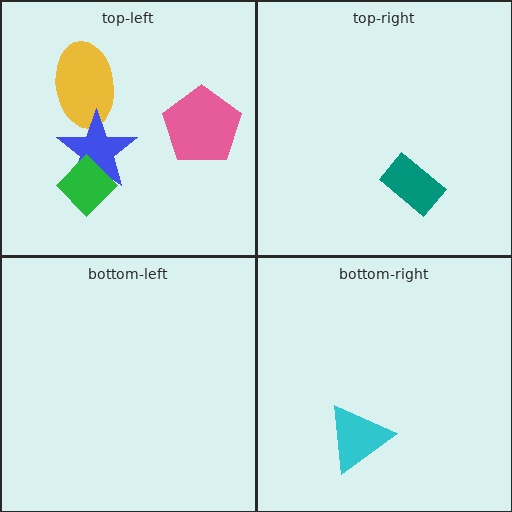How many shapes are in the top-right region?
1.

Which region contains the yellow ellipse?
The top-left region.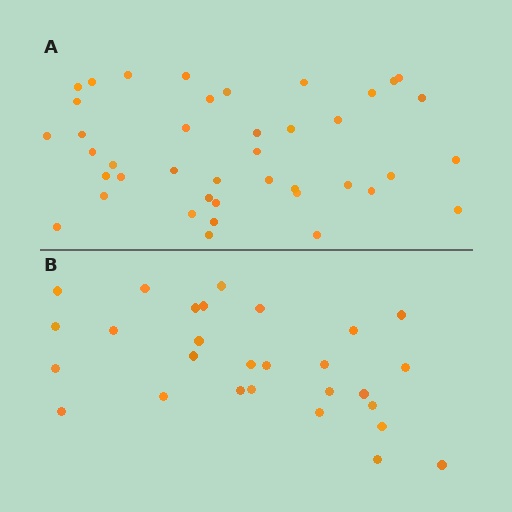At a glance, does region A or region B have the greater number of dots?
Region A (the top region) has more dots.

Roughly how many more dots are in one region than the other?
Region A has approximately 15 more dots than region B.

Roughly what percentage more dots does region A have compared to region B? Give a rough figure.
About 45% more.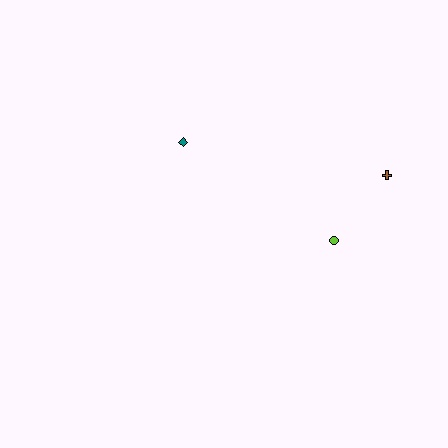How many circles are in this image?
There is 1 circle.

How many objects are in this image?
There are 3 objects.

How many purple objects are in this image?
There are no purple objects.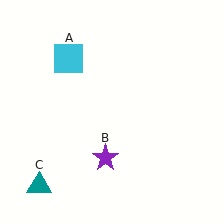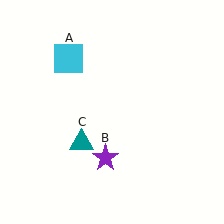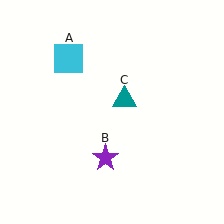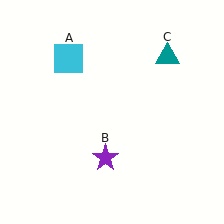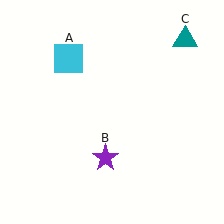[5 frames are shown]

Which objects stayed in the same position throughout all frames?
Cyan square (object A) and purple star (object B) remained stationary.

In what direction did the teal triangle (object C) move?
The teal triangle (object C) moved up and to the right.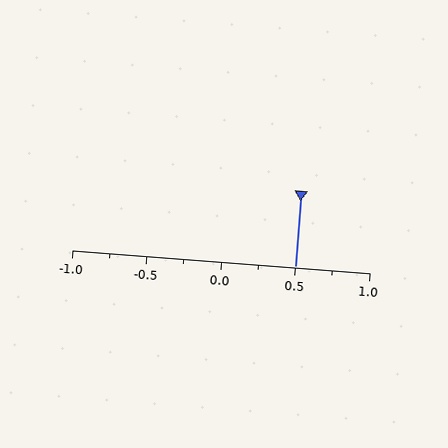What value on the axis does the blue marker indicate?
The marker indicates approximately 0.5.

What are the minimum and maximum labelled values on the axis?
The axis runs from -1.0 to 1.0.